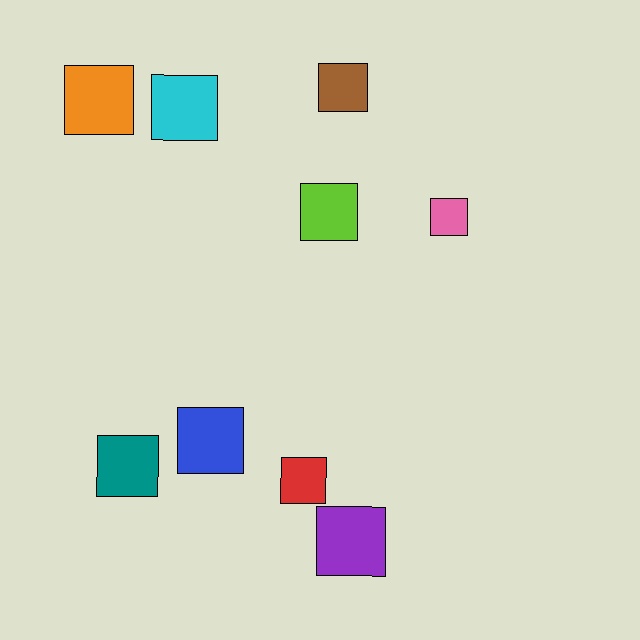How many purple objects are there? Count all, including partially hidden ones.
There is 1 purple object.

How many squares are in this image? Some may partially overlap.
There are 9 squares.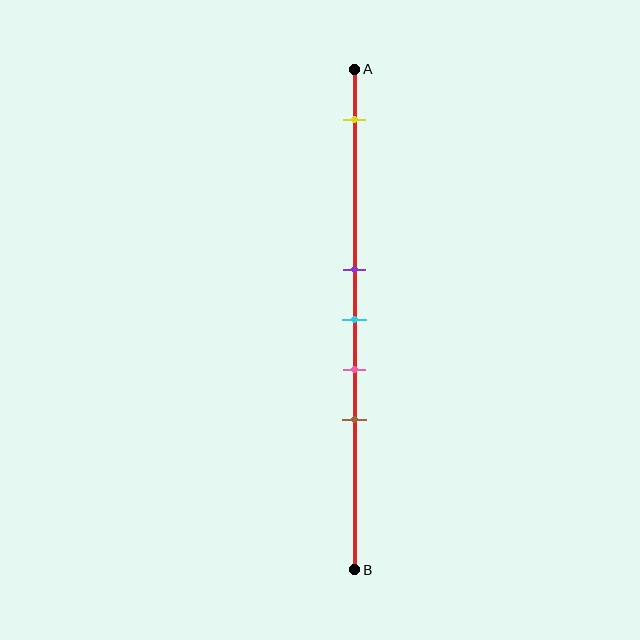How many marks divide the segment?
There are 5 marks dividing the segment.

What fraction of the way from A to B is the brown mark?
The brown mark is approximately 70% (0.7) of the way from A to B.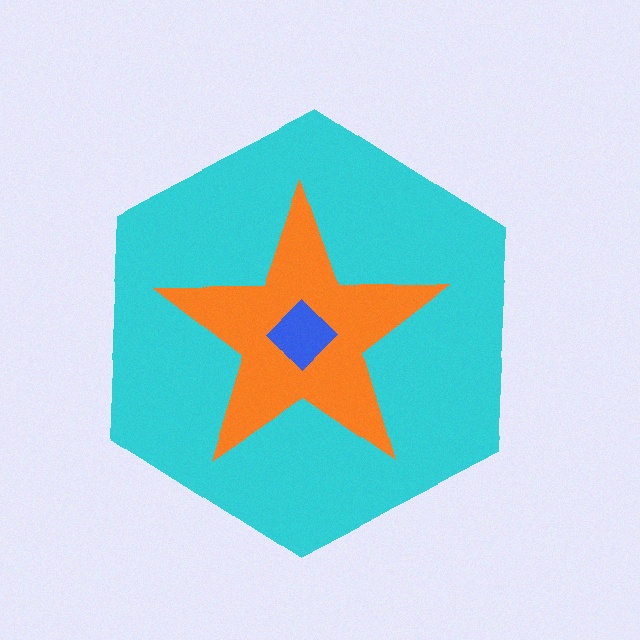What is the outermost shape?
The cyan hexagon.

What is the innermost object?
The blue diamond.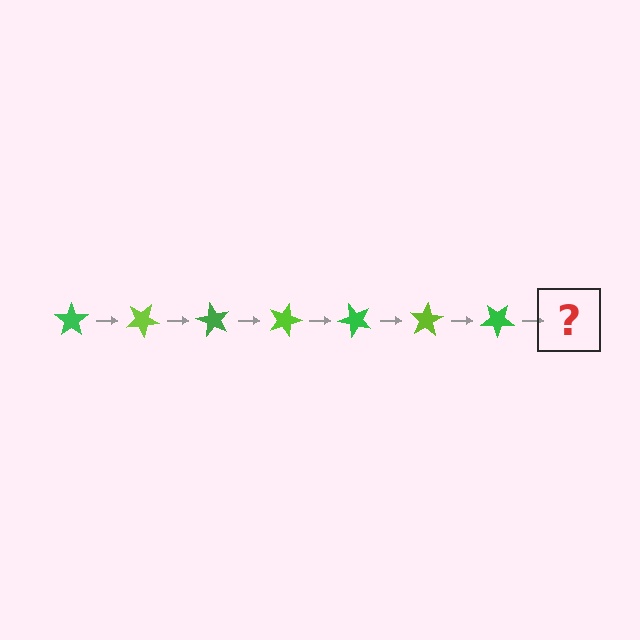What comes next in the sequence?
The next element should be a lime star, rotated 210 degrees from the start.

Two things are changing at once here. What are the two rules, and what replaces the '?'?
The two rules are that it rotates 30 degrees each step and the color cycles through green and lime. The '?' should be a lime star, rotated 210 degrees from the start.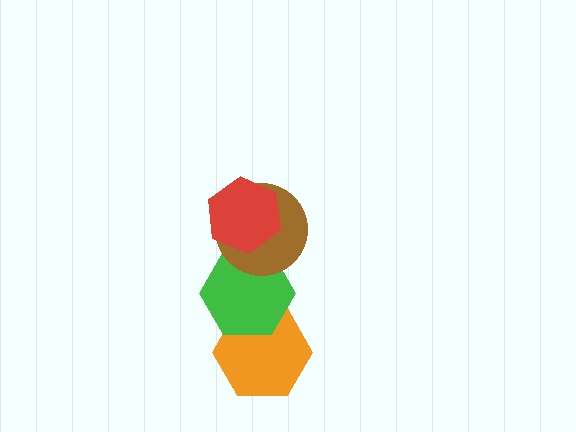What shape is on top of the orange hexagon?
The green hexagon is on top of the orange hexagon.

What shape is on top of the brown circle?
The red hexagon is on top of the brown circle.